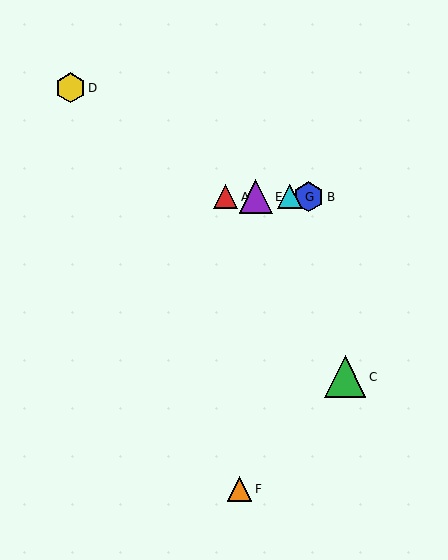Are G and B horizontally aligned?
Yes, both are at y≈197.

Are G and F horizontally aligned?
No, G is at y≈197 and F is at y≈489.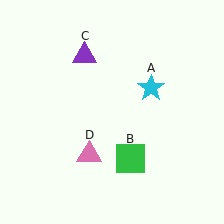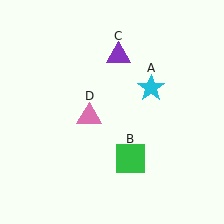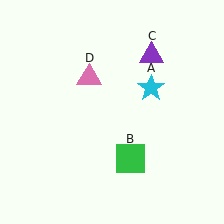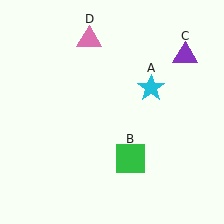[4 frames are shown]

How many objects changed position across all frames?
2 objects changed position: purple triangle (object C), pink triangle (object D).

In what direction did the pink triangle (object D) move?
The pink triangle (object D) moved up.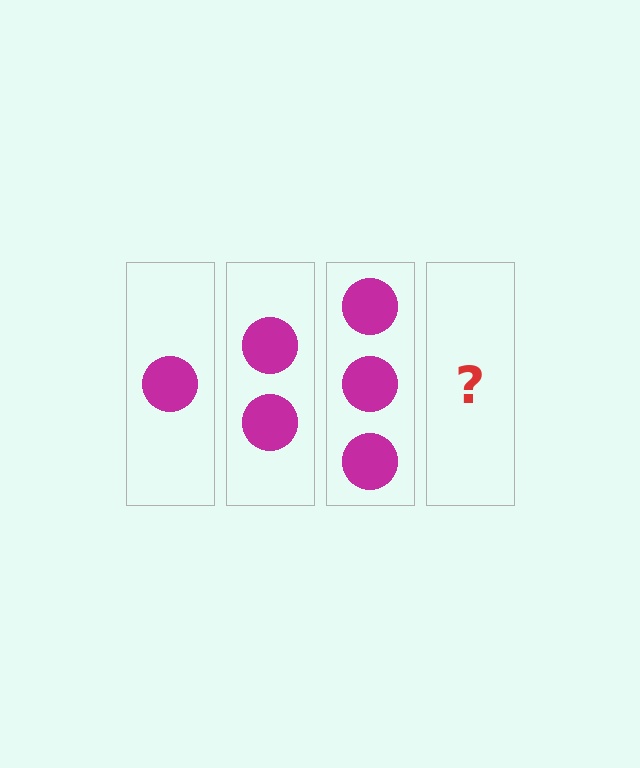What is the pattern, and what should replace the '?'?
The pattern is that each step adds one more circle. The '?' should be 4 circles.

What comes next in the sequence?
The next element should be 4 circles.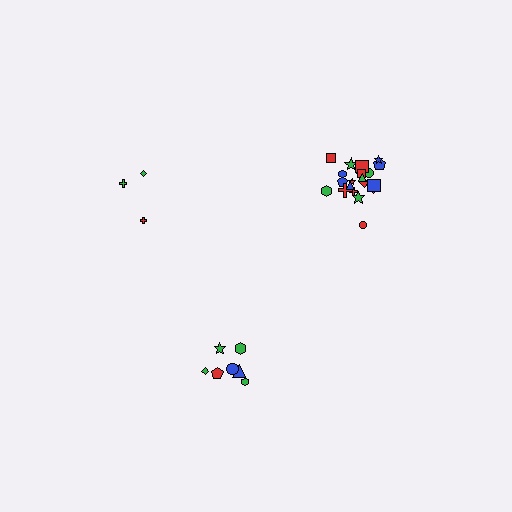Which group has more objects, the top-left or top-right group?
The top-right group.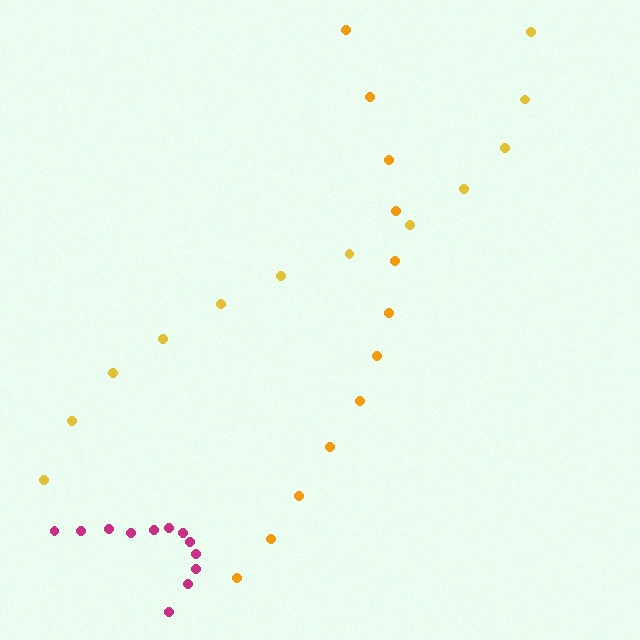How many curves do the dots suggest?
There are 3 distinct paths.